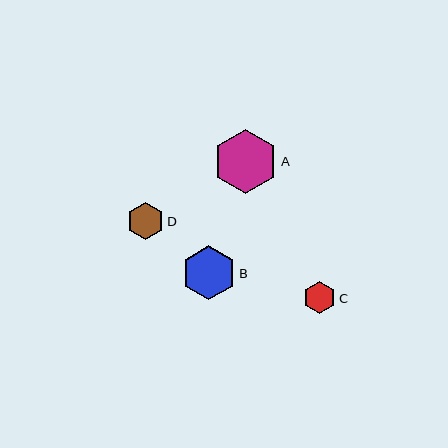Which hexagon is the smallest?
Hexagon C is the smallest with a size of approximately 32 pixels.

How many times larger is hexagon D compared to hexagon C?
Hexagon D is approximately 1.2 times the size of hexagon C.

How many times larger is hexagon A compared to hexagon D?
Hexagon A is approximately 1.7 times the size of hexagon D.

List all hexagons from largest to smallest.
From largest to smallest: A, B, D, C.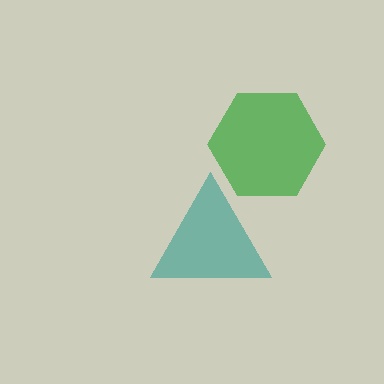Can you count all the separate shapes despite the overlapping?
Yes, there are 2 separate shapes.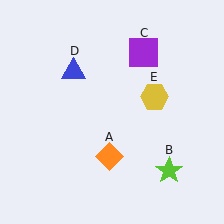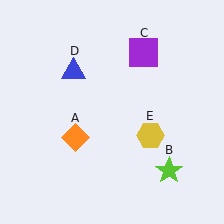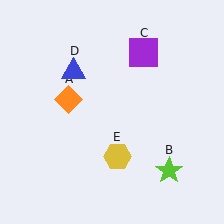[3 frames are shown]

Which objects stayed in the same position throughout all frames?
Lime star (object B) and purple square (object C) and blue triangle (object D) remained stationary.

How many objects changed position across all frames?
2 objects changed position: orange diamond (object A), yellow hexagon (object E).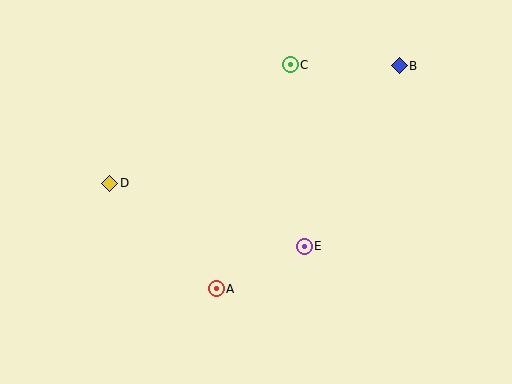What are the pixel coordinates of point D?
Point D is at (110, 183).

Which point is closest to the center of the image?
Point E at (304, 246) is closest to the center.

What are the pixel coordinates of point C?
Point C is at (290, 65).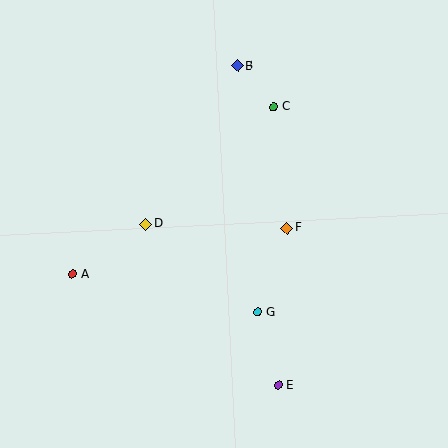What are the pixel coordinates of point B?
Point B is at (237, 66).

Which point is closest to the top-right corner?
Point C is closest to the top-right corner.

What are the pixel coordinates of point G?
Point G is at (258, 312).